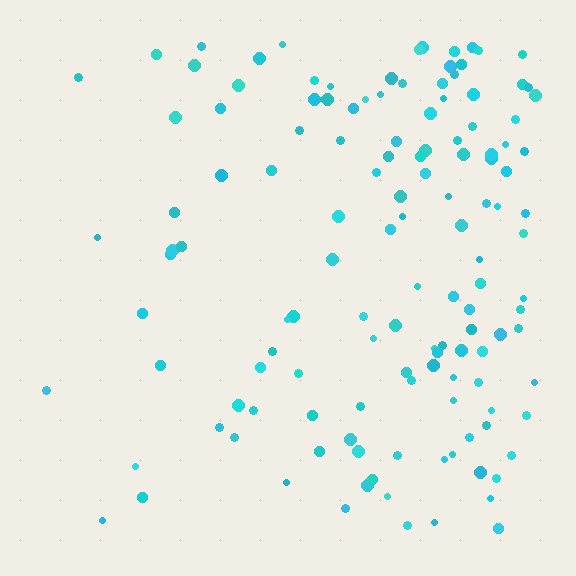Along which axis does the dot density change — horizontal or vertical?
Horizontal.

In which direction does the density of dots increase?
From left to right, with the right side densest.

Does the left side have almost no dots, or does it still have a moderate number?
Still a moderate number, just noticeably fewer than the right.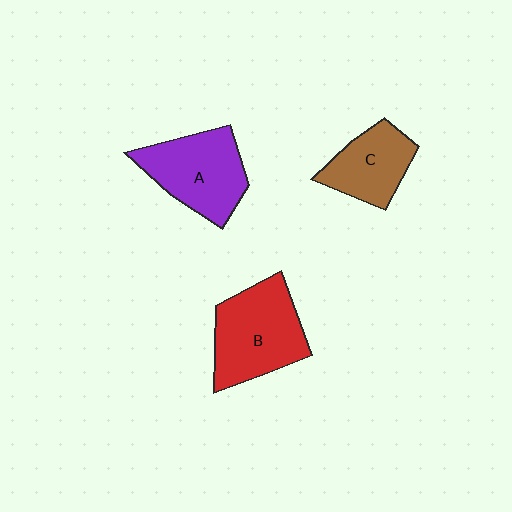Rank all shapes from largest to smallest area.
From largest to smallest: B (red), A (purple), C (brown).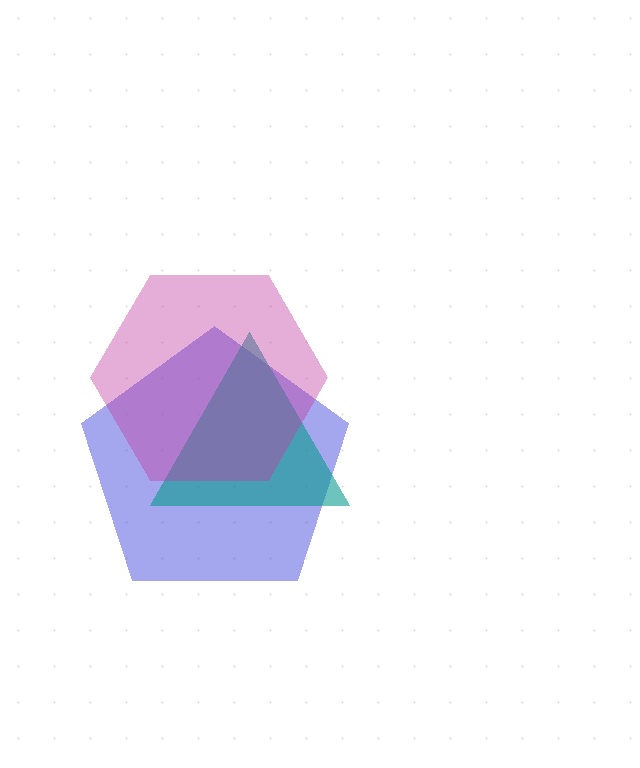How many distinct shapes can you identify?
There are 3 distinct shapes: a blue pentagon, a teal triangle, a magenta hexagon.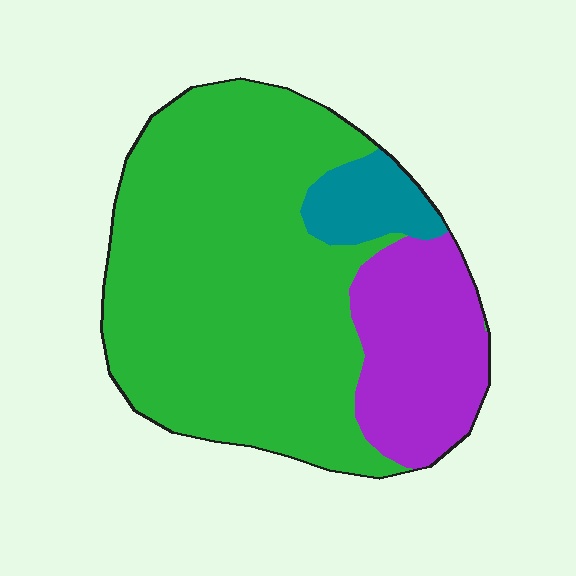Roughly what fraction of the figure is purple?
Purple covers around 20% of the figure.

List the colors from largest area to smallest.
From largest to smallest: green, purple, teal.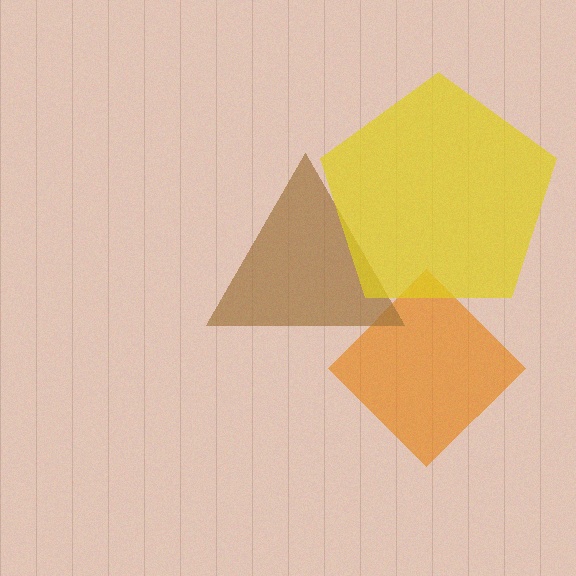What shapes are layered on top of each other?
The layered shapes are: an orange diamond, a brown triangle, a yellow pentagon.